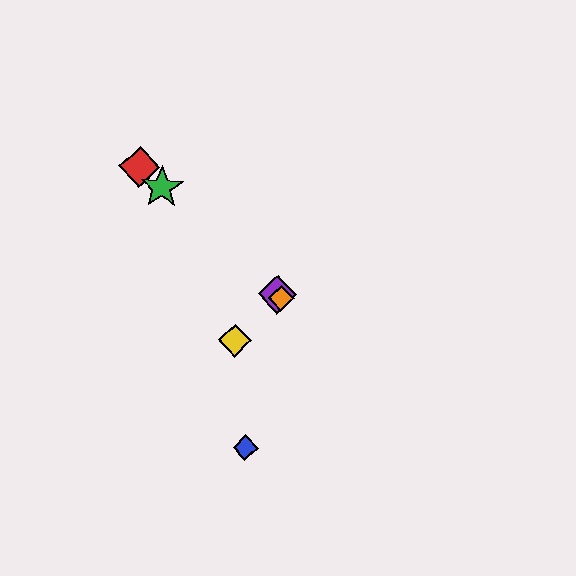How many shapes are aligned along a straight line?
4 shapes (the red diamond, the green star, the purple diamond, the orange diamond) are aligned along a straight line.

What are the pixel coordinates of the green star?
The green star is at (162, 187).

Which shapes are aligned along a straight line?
The red diamond, the green star, the purple diamond, the orange diamond are aligned along a straight line.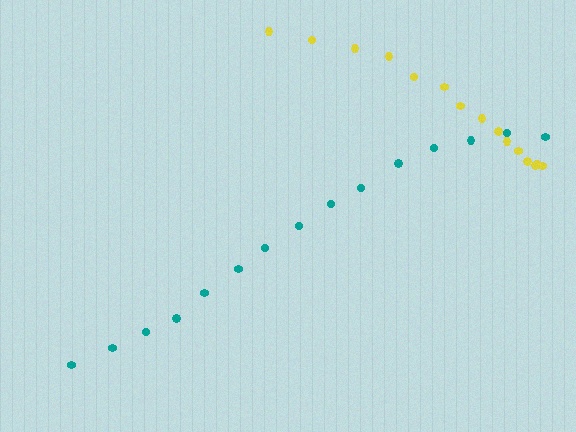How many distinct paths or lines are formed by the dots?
There are 2 distinct paths.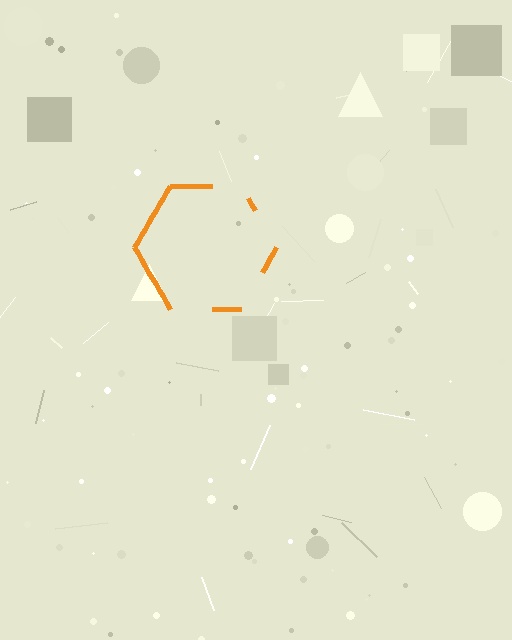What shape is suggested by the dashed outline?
The dashed outline suggests a hexagon.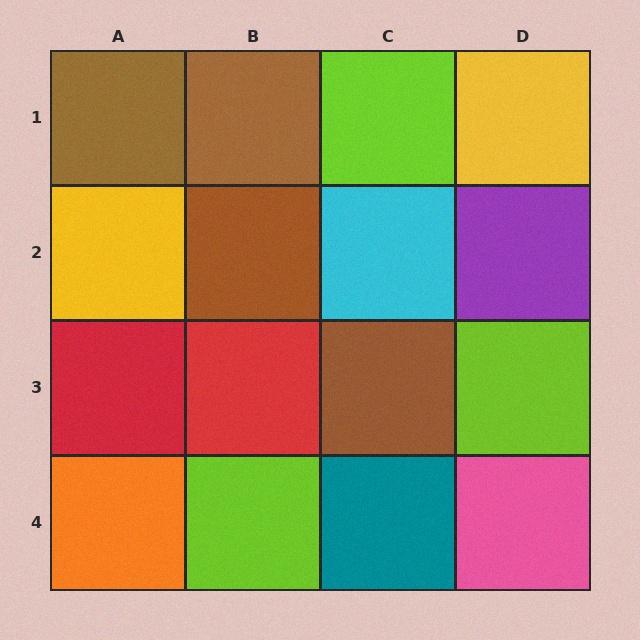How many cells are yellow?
2 cells are yellow.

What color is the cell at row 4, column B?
Lime.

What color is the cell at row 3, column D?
Lime.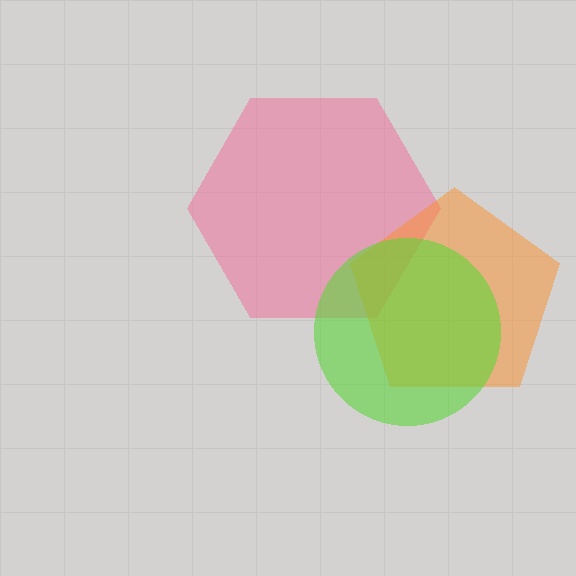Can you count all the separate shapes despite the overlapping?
Yes, there are 3 separate shapes.